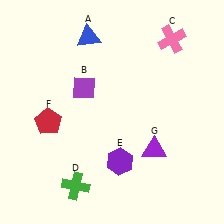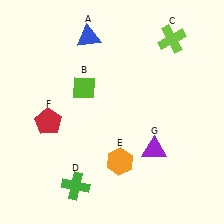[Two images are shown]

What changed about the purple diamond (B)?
In Image 1, B is purple. In Image 2, it changed to lime.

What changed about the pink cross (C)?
In Image 1, C is pink. In Image 2, it changed to lime.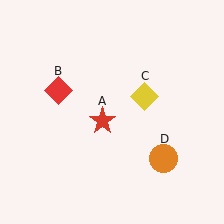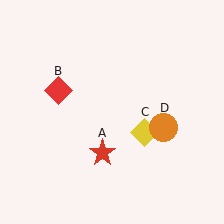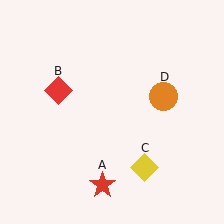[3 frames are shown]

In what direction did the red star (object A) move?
The red star (object A) moved down.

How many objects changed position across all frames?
3 objects changed position: red star (object A), yellow diamond (object C), orange circle (object D).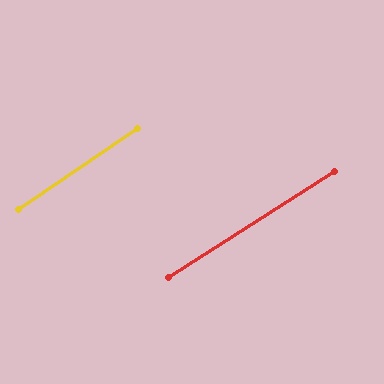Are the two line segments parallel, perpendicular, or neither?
Parallel — their directions differ by only 1.7°.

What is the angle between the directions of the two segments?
Approximately 2 degrees.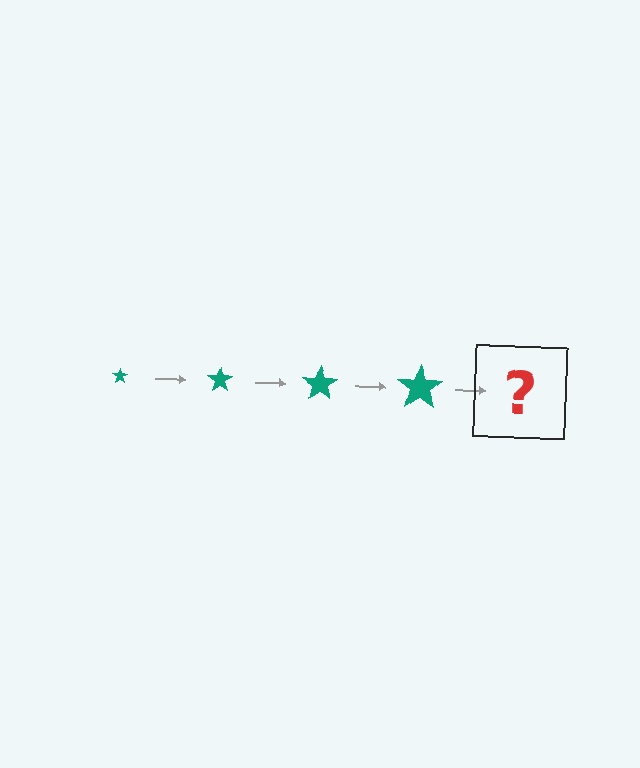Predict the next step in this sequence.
The next step is a teal star, larger than the previous one.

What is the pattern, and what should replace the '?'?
The pattern is that the star gets progressively larger each step. The '?' should be a teal star, larger than the previous one.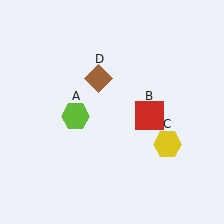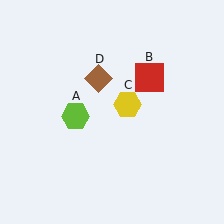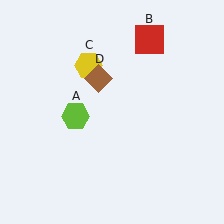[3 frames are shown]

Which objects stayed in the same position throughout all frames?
Lime hexagon (object A) and brown diamond (object D) remained stationary.